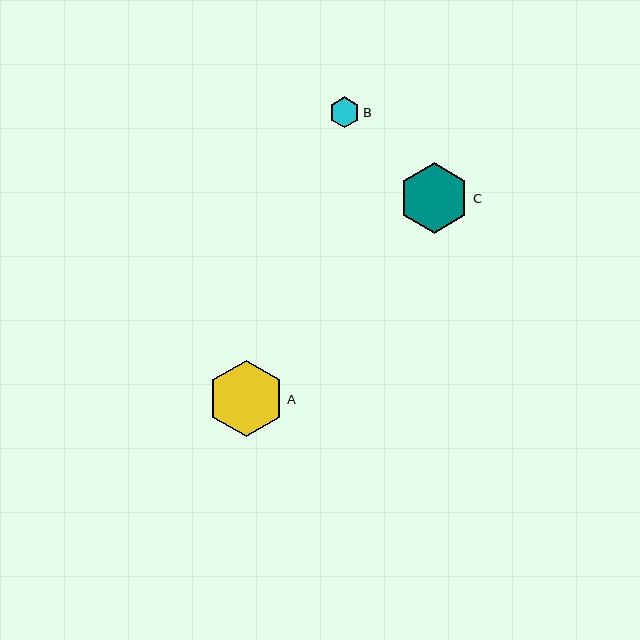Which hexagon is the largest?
Hexagon A is the largest with a size of approximately 76 pixels.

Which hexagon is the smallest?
Hexagon B is the smallest with a size of approximately 31 pixels.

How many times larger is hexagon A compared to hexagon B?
Hexagon A is approximately 2.5 times the size of hexagon B.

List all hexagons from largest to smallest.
From largest to smallest: A, C, B.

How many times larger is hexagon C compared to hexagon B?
Hexagon C is approximately 2.3 times the size of hexagon B.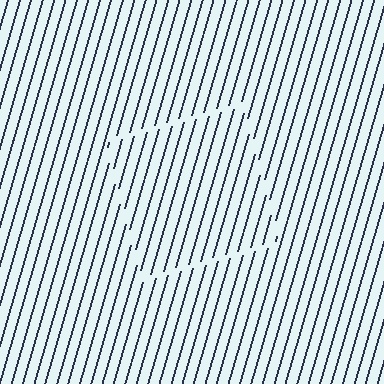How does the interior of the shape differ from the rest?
The interior of the shape contains the same grating, shifted by half a period — the contour is defined by the phase discontinuity where line-ends from the inner and outer gratings abut.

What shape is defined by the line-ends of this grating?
An illusory square. The interior of the shape contains the same grating, shifted by half a period — the contour is defined by the phase discontinuity where line-ends from the inner and outer gratings abut.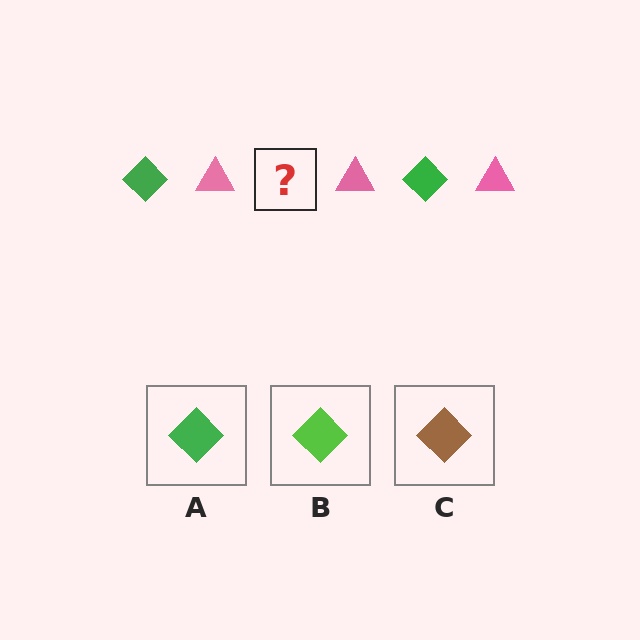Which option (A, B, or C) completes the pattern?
A.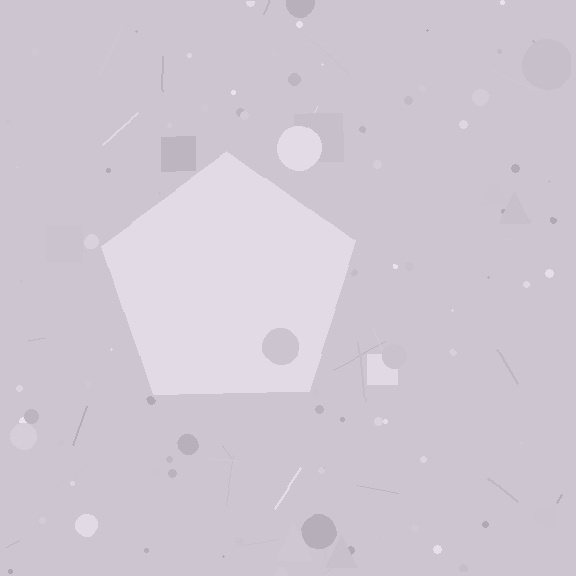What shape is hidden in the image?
A pentagon is hidden in the image.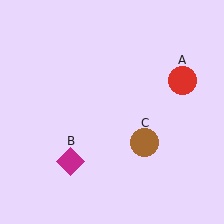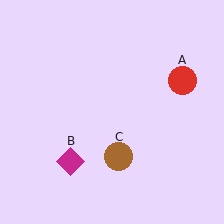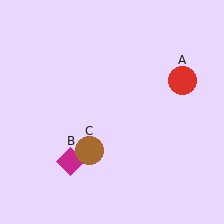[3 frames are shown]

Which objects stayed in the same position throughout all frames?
Red circle (object A) and magenta diamond (object B) remained stationary.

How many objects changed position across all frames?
1 object changed position: brown circle (object C).